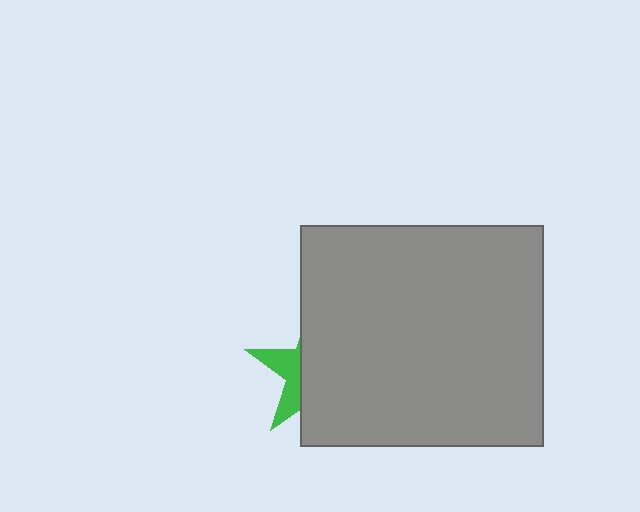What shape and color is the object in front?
The object in front is a gray rectangle.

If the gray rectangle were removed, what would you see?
You would see the complete green star.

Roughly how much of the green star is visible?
A small part of it is visible (roughly 30%).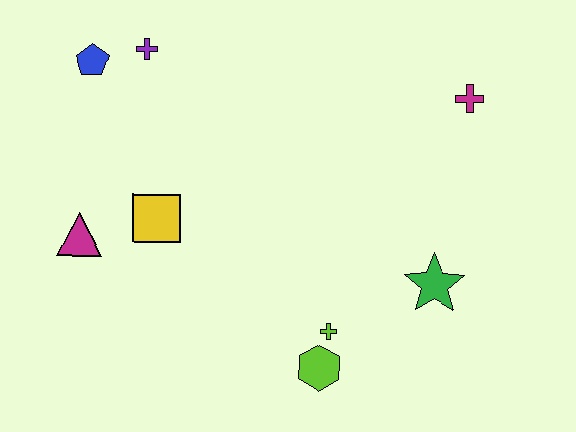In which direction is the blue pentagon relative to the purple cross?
The blue pentagon is to the left of the purple cross.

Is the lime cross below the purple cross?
Yes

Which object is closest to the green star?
The lime cross is closest to the green star.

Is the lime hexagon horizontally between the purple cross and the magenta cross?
Yes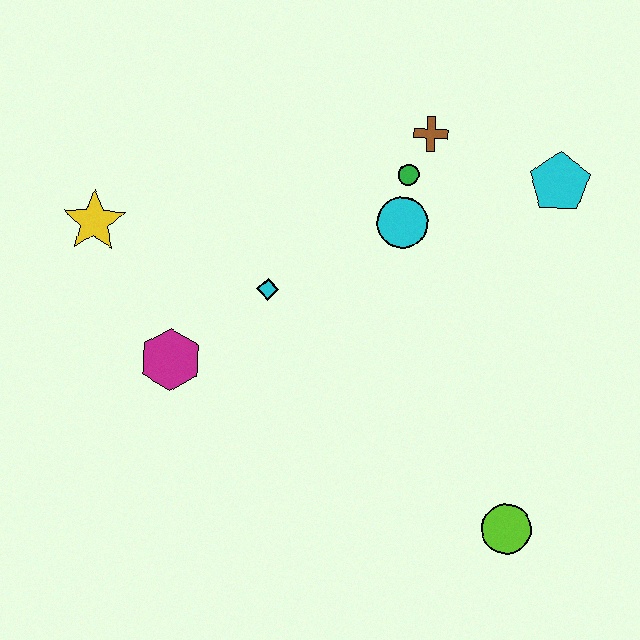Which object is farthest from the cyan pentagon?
The yellow star is farthest from the cyan pentagon.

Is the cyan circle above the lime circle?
Yes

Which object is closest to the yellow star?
The magenta hexagon is closest to the yellow star.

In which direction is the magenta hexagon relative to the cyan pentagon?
The magenta hexagon is to the left of the cyan pentagon.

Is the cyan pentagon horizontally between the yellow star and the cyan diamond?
No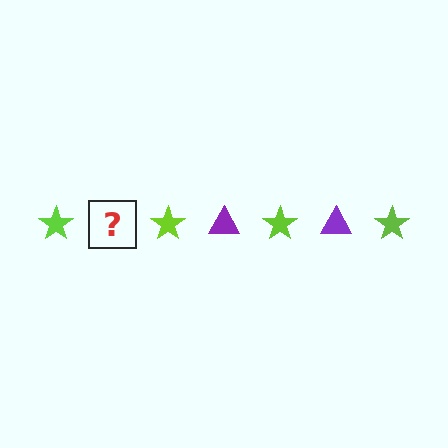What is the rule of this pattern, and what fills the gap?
The rule is that the pattern alternates between lime star and purple triangle. The gap should be filled with a purple triangle.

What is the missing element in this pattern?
The missing element is a purple triangle.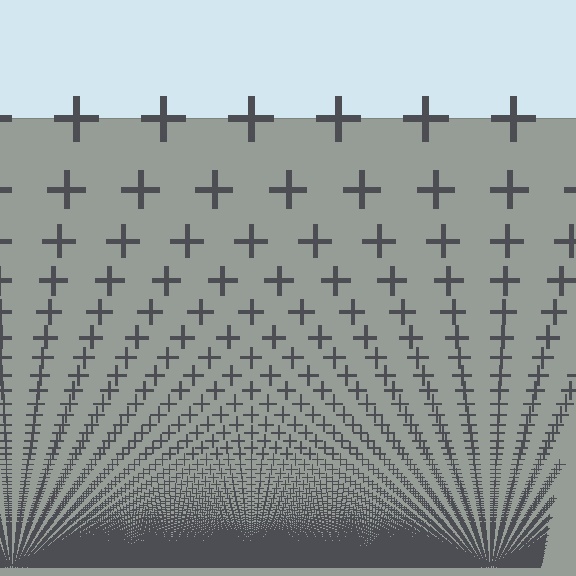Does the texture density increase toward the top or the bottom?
Density increases toward the bottom.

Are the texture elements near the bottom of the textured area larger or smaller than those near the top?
Smaller. The gradient is inverted — elements near the bottom are smaller and denser.